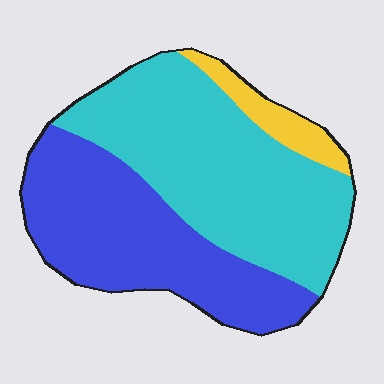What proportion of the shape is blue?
Blue takes up between a quarter and a half of the shape.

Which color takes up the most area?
Cyan, at roughly 50%.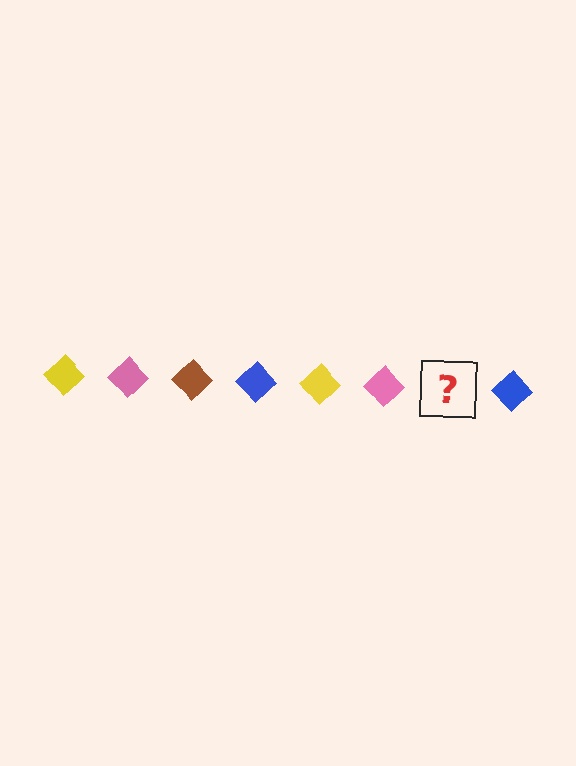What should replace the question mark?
The question mark should be replaced with a brown diamond.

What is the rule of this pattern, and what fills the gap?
The rule is that the pattern cycles through yellow, pink, brown, blue diamonds. The gap should be filled with a brown diamond.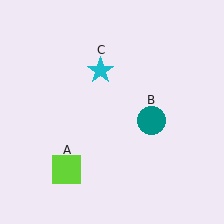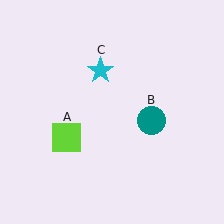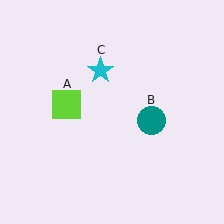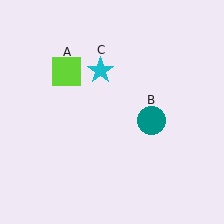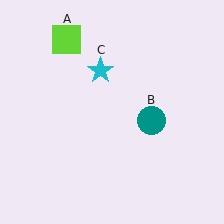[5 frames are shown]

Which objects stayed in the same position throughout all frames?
Teal circle (object B) and cyan star (object C) remained stationary.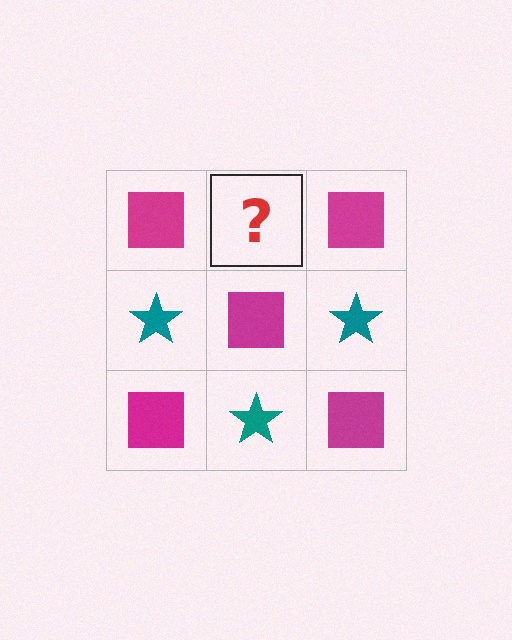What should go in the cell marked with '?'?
The missing cell should contain a teal star.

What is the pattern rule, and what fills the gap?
The rule is that it alternates magenta square and teal star in a checkerboard pattern. The gap should be filled with a teal star.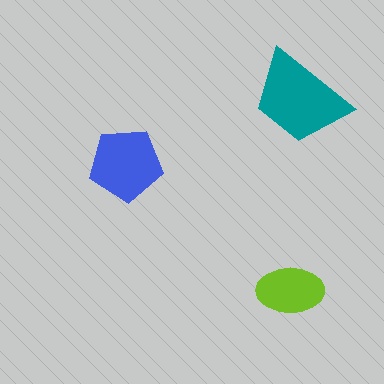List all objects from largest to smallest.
The teal trapezoid, the blue pentagon, the lime ellipse.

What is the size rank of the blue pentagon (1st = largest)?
2nd.